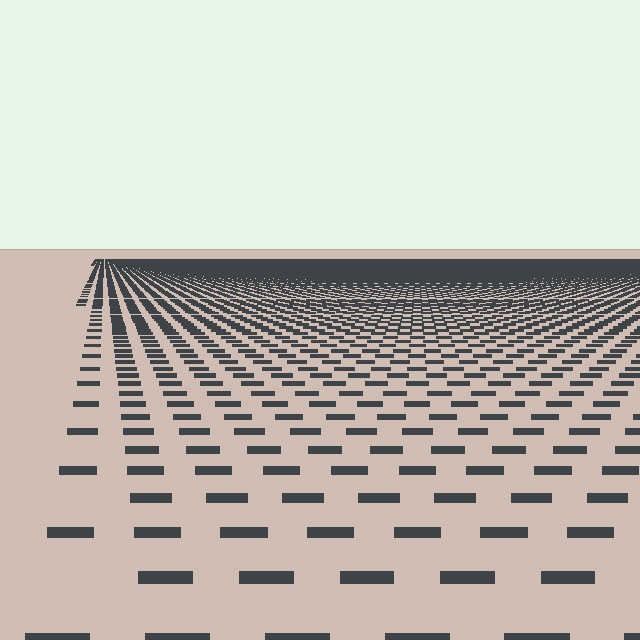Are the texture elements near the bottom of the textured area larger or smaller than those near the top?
Larger. Near the bottom, elements are closer to the viewer and appear at a bigger on-screen size.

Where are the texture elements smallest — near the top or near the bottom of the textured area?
Near the top.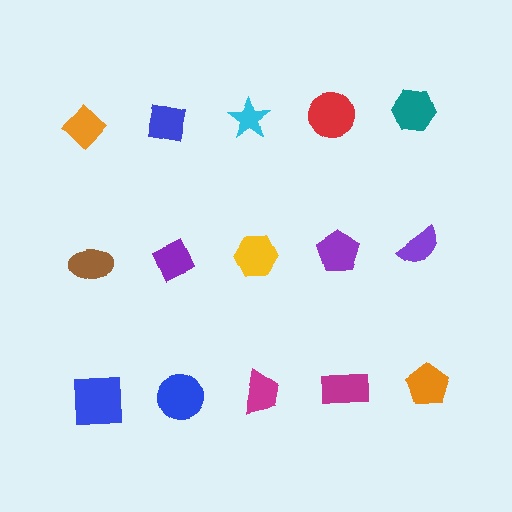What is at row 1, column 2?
A blue square.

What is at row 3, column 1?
A blue square.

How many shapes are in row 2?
5 shapes.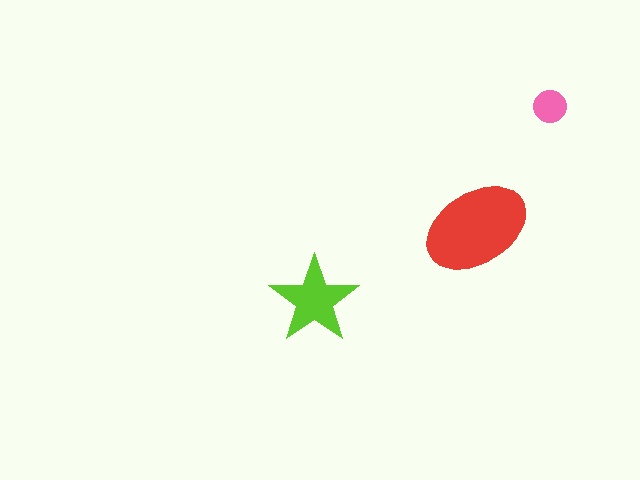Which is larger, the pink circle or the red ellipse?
The red ellipse.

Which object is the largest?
The red ellipse.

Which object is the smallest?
The pink circle.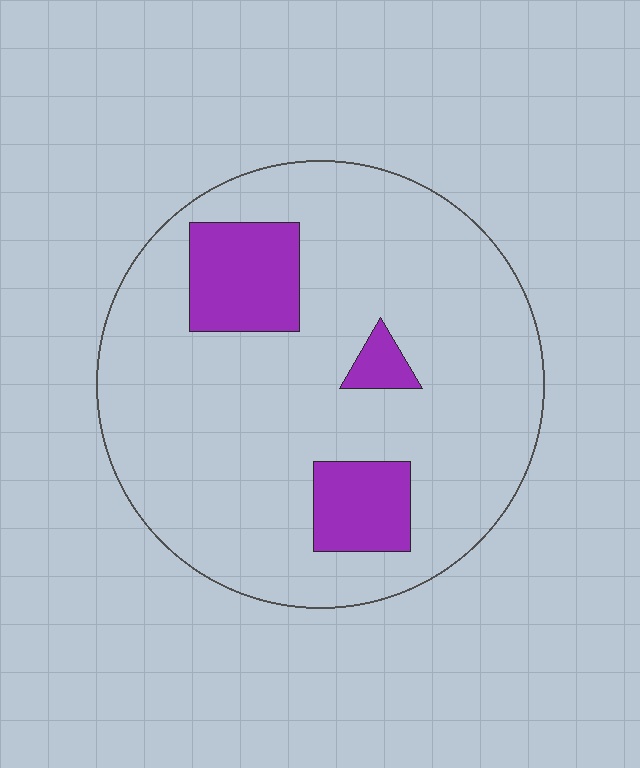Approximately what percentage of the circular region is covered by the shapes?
Approximately 15%.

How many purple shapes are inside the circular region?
3.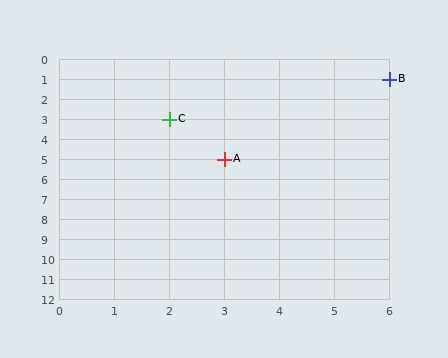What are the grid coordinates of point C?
Point C is at grid coordinates (2, 3).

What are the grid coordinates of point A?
Point A is at grid coordinates (3, 5).